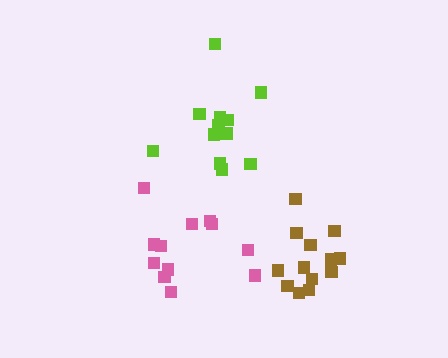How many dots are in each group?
Group 1: 12 dots, Group 2: 12 dots, Group 3: 13 dots (37 total).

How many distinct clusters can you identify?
There are 3 distinct clusters.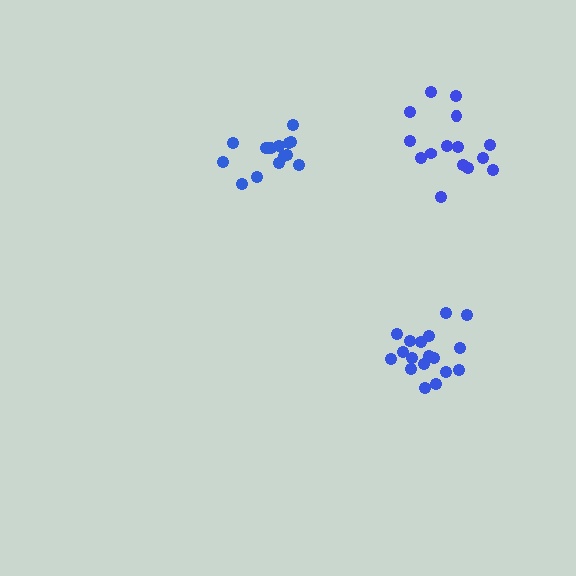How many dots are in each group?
Group 1: 15 dots, Group 2: 18 dots, Group 3: 15 dots (48 total).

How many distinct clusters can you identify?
There are 3 distinct clusters.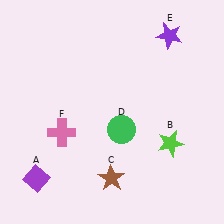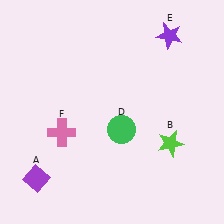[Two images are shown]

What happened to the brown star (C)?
The brown star (C) was removed in Image 2. It was in the bottom-left area of Image 1.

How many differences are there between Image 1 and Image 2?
There is 1 difference between the two images.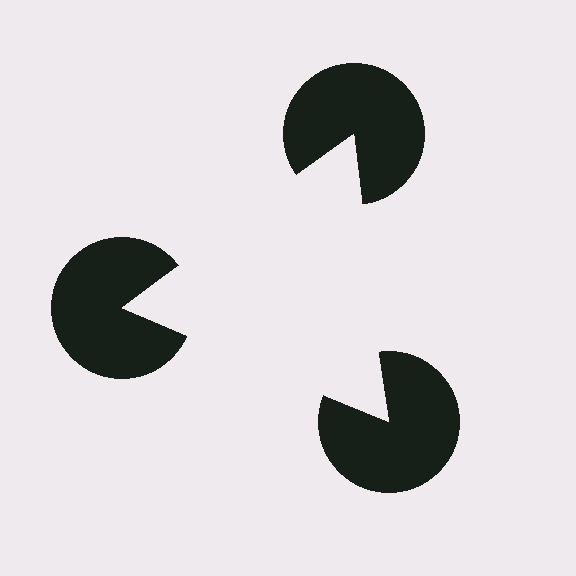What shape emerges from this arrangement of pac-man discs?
An illusory triangle — its edges are inferred from the aligned wedge cuts in the pac-man discs, not physically drawn.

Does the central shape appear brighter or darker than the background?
It typically appears slightly brighter than the background, even though no actual brightness change is drawn.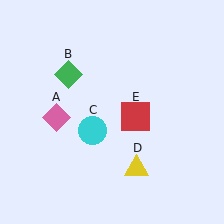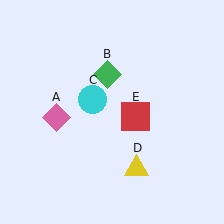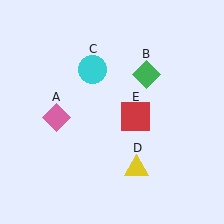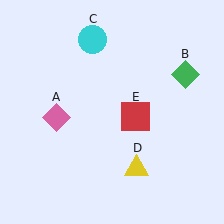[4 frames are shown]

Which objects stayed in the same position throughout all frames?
Pink diamond (object A) and yellow triangle (object D) and red square (object E) remained stationary.